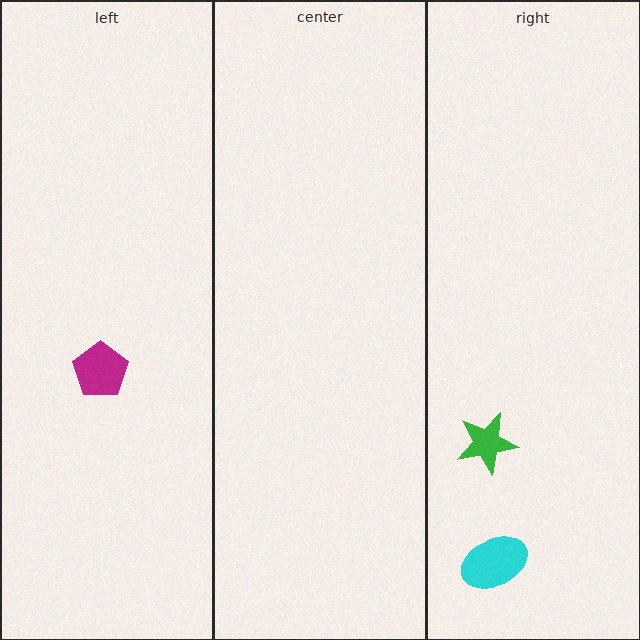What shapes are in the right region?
The green star, the cyan ellipse.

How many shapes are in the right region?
2.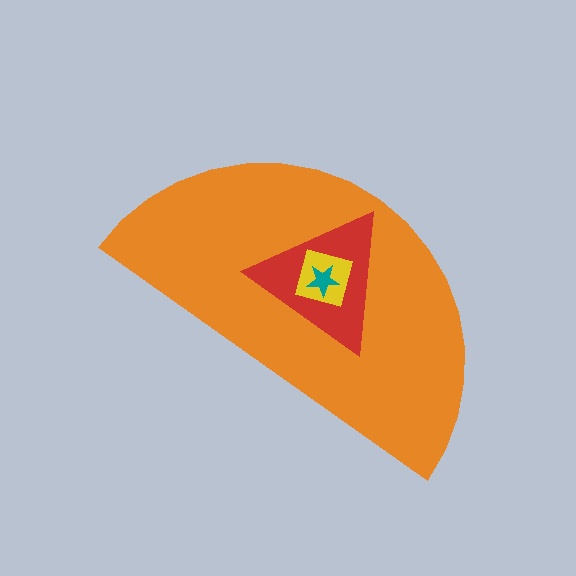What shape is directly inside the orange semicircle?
The red triangle.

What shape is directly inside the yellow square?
The teal star.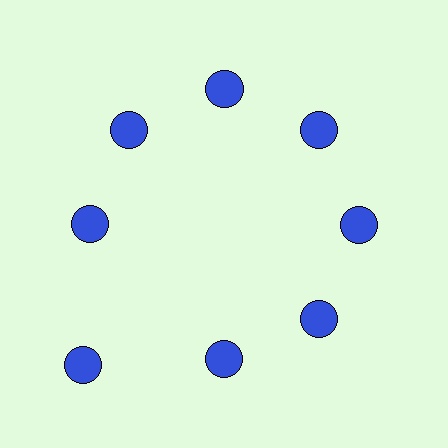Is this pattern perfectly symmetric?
No. The 8 blue circles are arranged in a ring, but one element near the 8 o'clock position is pushed outward from the center, breaking the 8-fold rotational symmetry.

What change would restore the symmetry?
The symmetry would be restored by moving it inward, back onto the ring so that all 8 circles sit at equal angles and equal distance from the center.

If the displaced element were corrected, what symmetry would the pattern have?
It would have 8-fold rotational symmetry — the pattern would map onto itself every 45 degrees.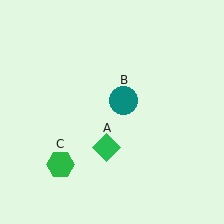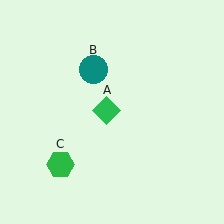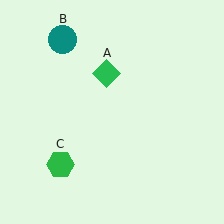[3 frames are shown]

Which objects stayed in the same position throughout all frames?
Green hexagon (object C) remained stationary.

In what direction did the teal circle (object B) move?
The teal circle (object B) moved up and to the left.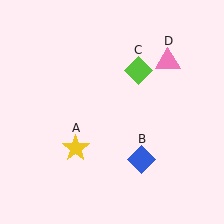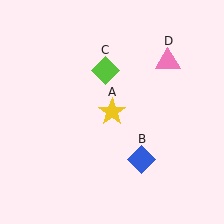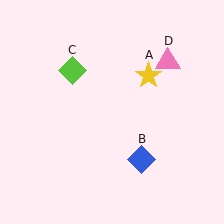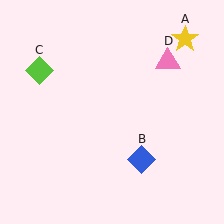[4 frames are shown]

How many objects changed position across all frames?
2 objects changed position: yellow star (object A), lime diamond (object C).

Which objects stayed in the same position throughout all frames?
Blue diamond (object B) and pink triangle (object D) remained stationary.